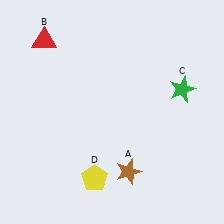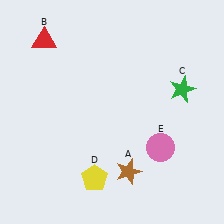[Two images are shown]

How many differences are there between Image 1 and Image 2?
There is 1 difference between the two images.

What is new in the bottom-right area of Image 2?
A pink circle (E) was added in the bottom-right area of Image 2.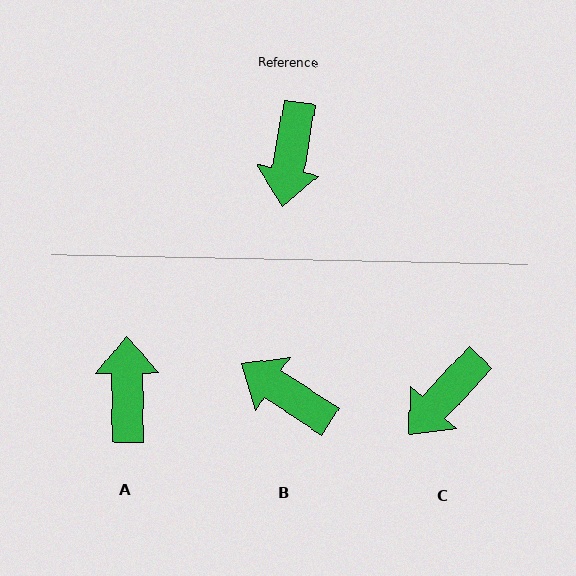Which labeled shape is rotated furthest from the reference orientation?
A, about 170 degrees away.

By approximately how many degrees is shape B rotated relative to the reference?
Approximately 113 degrees clockwise.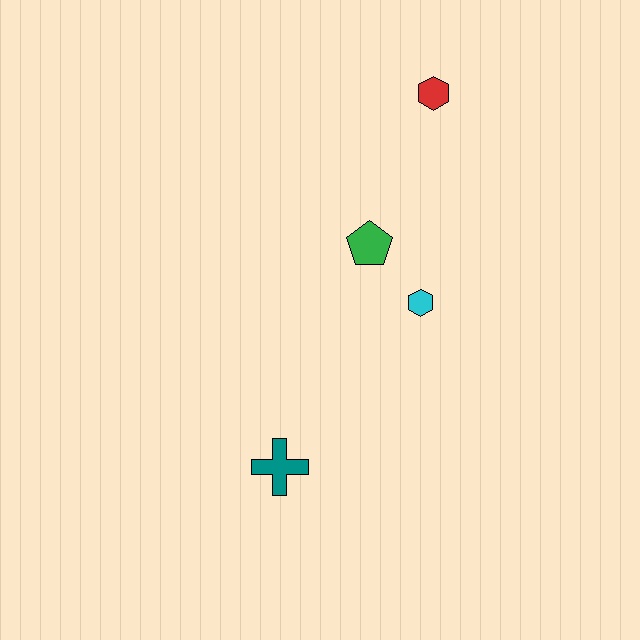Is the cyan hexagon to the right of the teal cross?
Yes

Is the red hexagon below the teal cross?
No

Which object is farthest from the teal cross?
The red hexagon is farthest from the teal cross.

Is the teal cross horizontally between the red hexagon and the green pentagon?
No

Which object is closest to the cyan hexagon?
The green pentagon is closest to the cyan hexagon.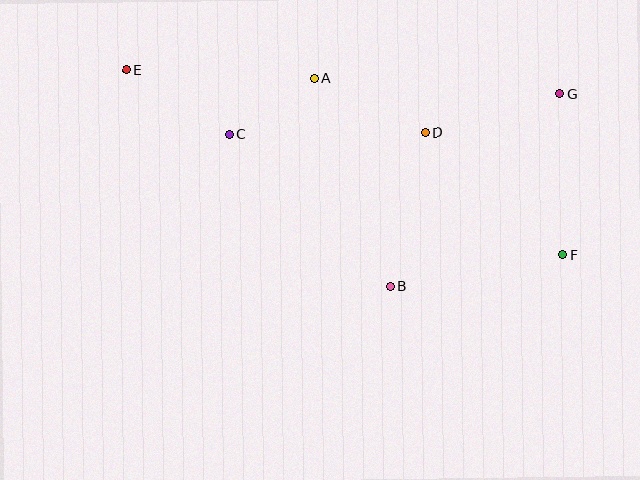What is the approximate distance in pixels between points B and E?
The distance between B and E is approximately 341 pixels.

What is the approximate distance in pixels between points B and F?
The distance between B and F is approximately 176 pixels.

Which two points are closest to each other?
Points A and C are closest to each other.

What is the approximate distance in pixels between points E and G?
The distance between E and G is approximately 434 pixels.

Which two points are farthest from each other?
Points E and F are farthest from each other.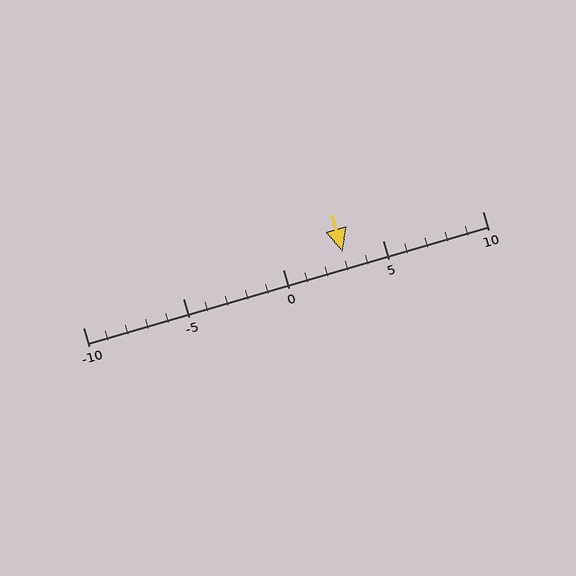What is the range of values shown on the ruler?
The ruler shows values from -10 to 10.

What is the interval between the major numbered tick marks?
The major tick marks are spaced 5 units apart.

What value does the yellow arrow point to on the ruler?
The yellow arrow points to approximately 3.